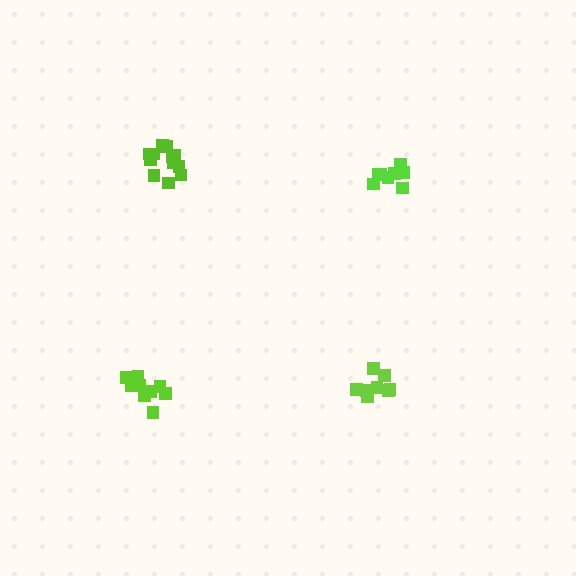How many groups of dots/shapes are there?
There are 4 groups.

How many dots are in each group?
Group 1: 12 dots, Group 2: 8 dots, Group 3: 10 dots, Group 4: 8 dots (38 total).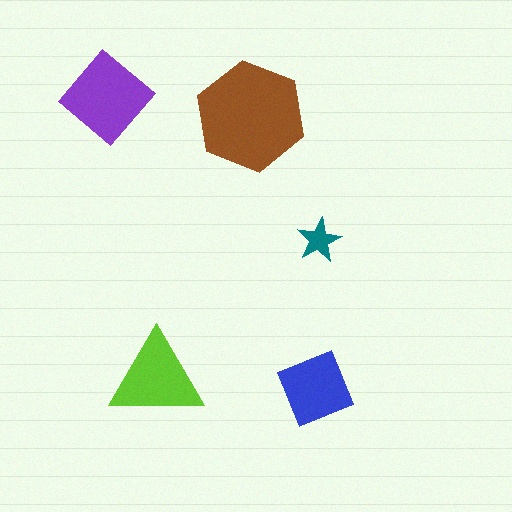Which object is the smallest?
The teal star.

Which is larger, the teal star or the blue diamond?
The blue diamond.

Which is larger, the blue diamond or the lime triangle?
The lime triangle.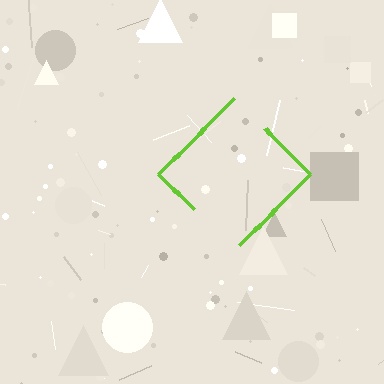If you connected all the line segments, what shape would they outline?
They would outline a diamond.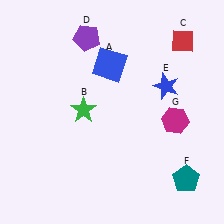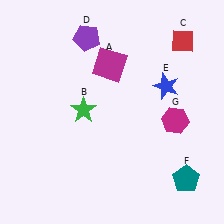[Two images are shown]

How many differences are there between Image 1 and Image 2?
There is 1 difference between the two images.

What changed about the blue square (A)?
In Image 1, A is blue. In Image 2, it changed to magenta.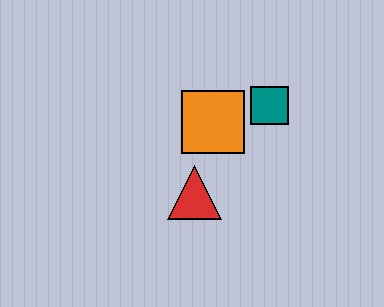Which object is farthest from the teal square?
The red triangle is farthest from the teal square.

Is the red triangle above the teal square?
No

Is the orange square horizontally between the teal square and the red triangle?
Yes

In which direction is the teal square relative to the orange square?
The teal square is to the right of the orange square.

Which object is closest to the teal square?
The orange square is closest to the teal square.